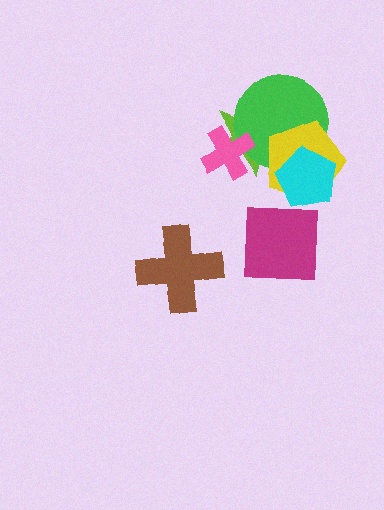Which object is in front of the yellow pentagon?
The cyan pentagon is in front of the yellow pentagon.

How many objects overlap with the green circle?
4 objects overlap with the green circle.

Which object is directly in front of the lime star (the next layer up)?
The green circle is directly in front of the lime star.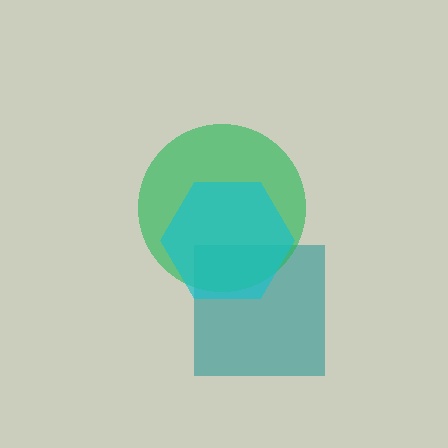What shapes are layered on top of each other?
The layered shapes are: a teal square, a green circle, a cyan hexagon.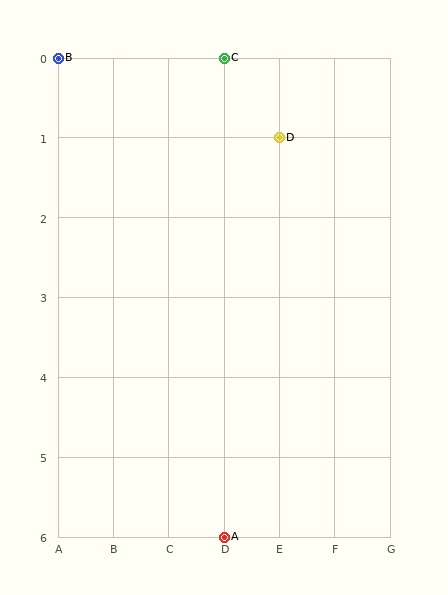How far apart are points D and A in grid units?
Points D and A are 1 column and 5 rows apart (about 5.1 grid units diagonally).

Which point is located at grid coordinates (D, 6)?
Point A is at (D, 6).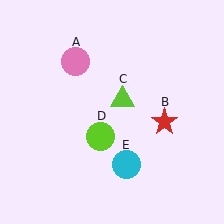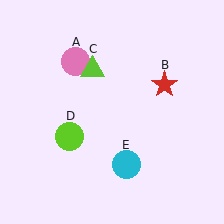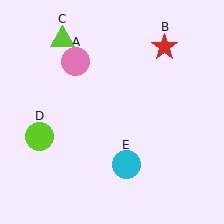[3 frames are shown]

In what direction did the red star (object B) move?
The red star (object B) moved up.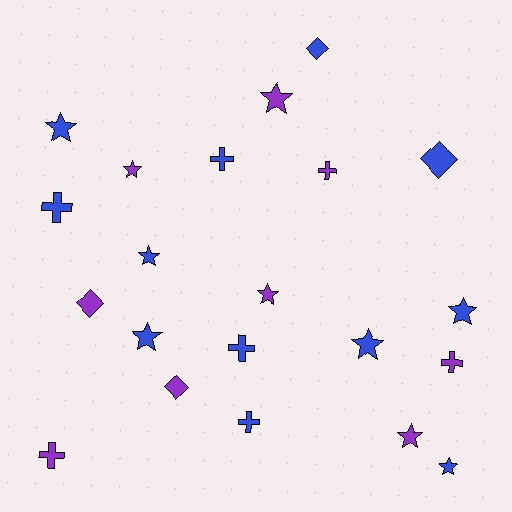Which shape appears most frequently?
Star, with 10 objects.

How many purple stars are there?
There are 4 purple stars.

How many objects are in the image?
There are 21 objects.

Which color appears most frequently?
Blue, with 12 objects.